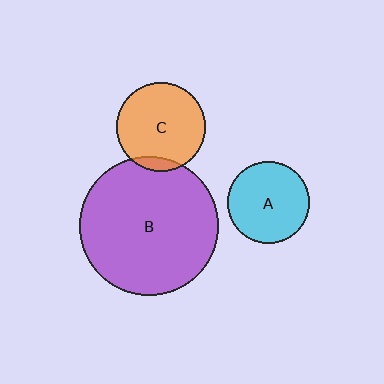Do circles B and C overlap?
Yes.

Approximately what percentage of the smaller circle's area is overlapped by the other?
Approximately 10%.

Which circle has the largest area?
Circle B (purple).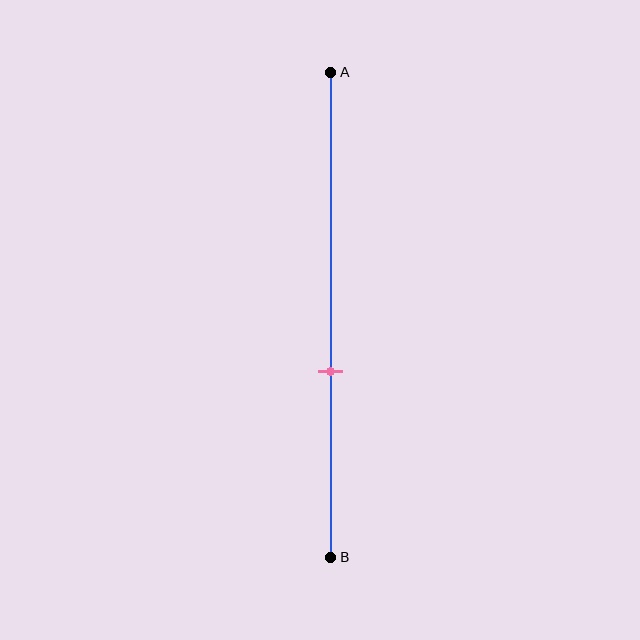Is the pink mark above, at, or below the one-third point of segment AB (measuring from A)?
The pink mark is below the one-third point of segment AB.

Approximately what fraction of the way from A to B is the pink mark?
The pink mark is approximately 60% of the way from A to B.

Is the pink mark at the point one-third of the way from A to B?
No, the mark is at about 60% from A, not at the 33% one-third point.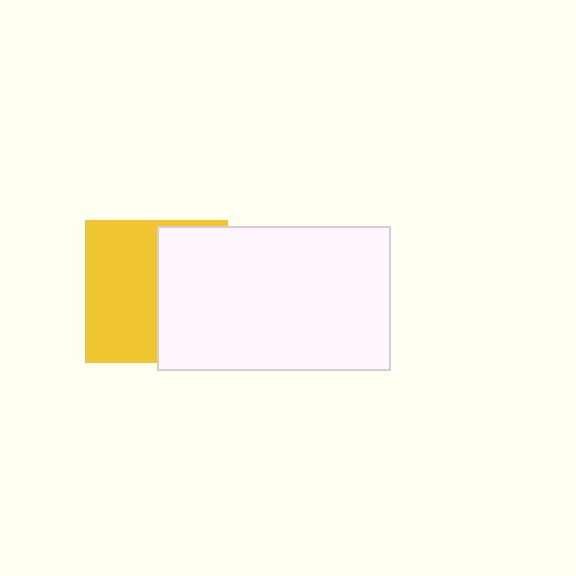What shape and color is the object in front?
The object in front is a white rectangle.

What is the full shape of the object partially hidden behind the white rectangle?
The partially hidden object is a yellow square.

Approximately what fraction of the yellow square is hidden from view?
Roughly 47% of the yellow square is hidden behind the white rectangle.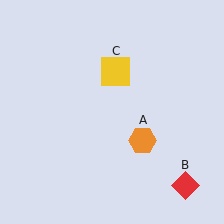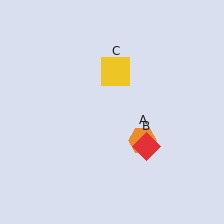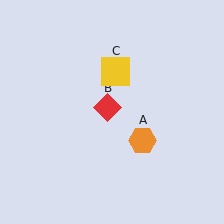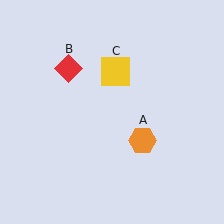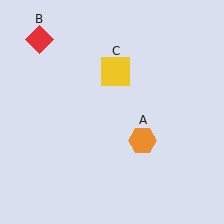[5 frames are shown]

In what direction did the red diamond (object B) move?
The red diamond (object B) moved up and to the left.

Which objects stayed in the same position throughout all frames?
Orange hexagon (object A) and yellow square (object C) remained stationary.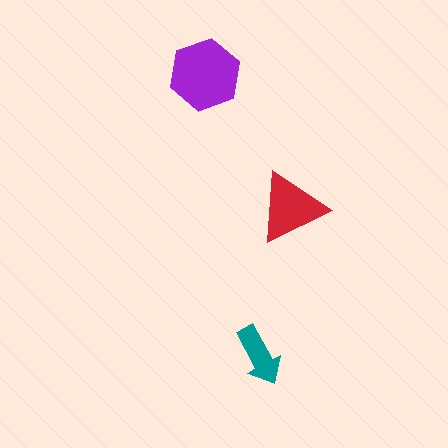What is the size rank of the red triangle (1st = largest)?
2nd.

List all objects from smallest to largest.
The teal arrow, the red triangle, the purple hexagon.